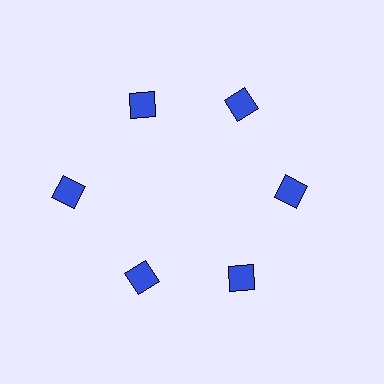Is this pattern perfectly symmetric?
No. The 6 blue squares are arranged in a ring, but one element near the 9 o'clock position is pushed outward from the center, breaking the 6-fold rotational symmetry.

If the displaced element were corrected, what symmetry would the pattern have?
It would have 6-fold rotational symmetry — the pattern would map onto itself every 60 degrees.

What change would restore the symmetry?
The symmetry would be restored by moving it inward, back onto the ring so that all 6 squares sit at equal angles and equal distance from the center.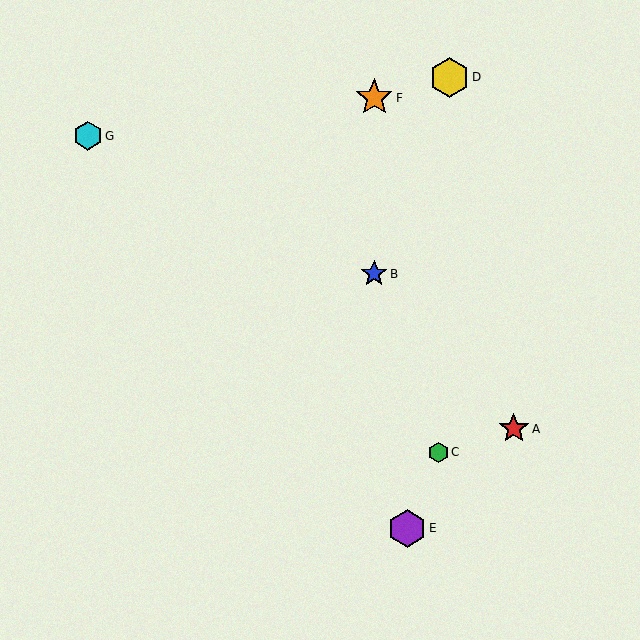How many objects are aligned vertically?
2 objects (B, F) are aligned vertically.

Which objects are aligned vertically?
Objects B, F are aligned vertically.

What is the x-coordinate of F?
Object F is at x≈374.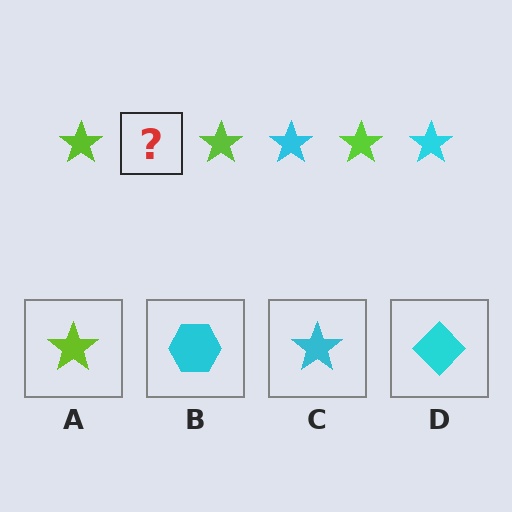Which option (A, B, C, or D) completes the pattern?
C.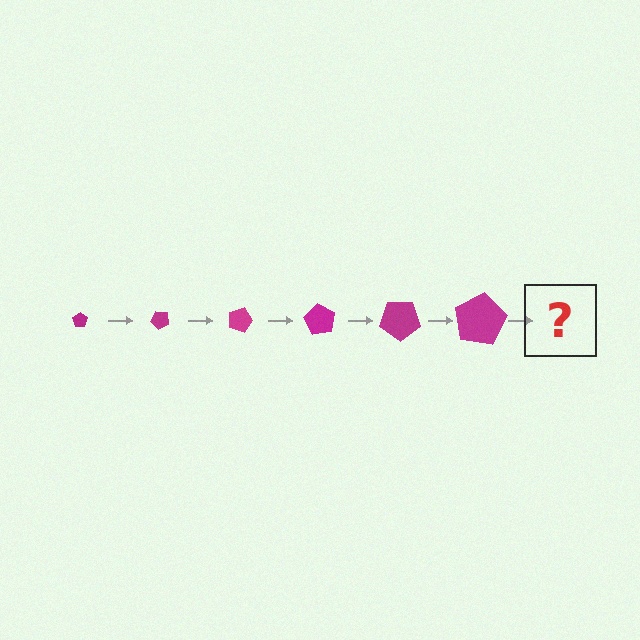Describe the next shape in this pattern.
It should be a pentagon, larger than the previous one and rotated 270 degrees from the start.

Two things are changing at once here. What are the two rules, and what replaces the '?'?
The two rules are that the pentagon grows larger each step and it rotates 45 degrees each step. The '?' should be a pentagon, larger than the previous one and rotated 270 degrees from the start.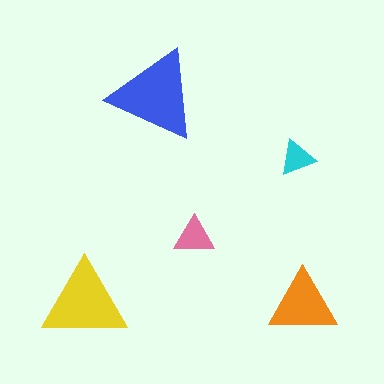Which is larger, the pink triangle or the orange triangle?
The orange one.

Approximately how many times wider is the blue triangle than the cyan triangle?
About 2.5 times wider.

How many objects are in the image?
There are 5 objects in the image.